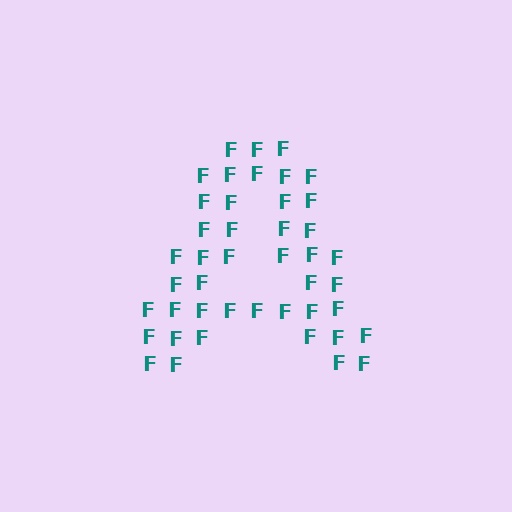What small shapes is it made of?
It is made of small letter F's.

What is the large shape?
The large shape is the letter A.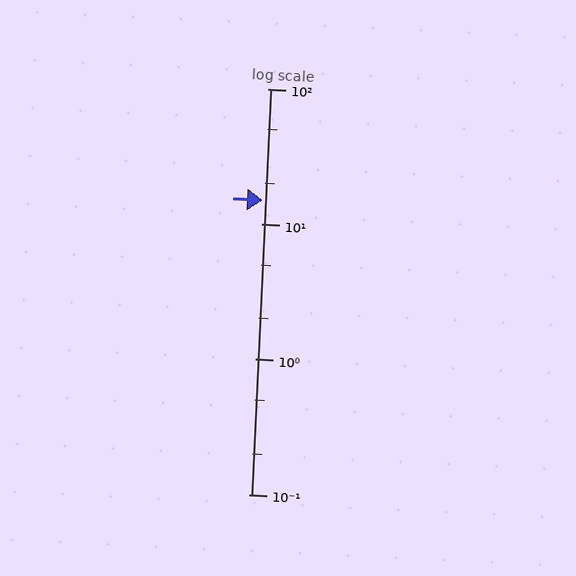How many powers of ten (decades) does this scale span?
The scale spans 3 decades, from 0.1 to 100.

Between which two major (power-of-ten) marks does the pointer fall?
The pointer is between 10 and 100.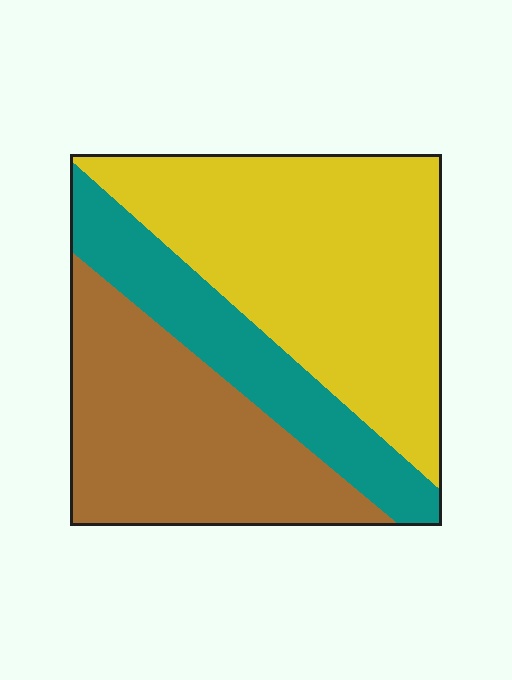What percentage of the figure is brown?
Brown takes up about one third (1/3) of the figure.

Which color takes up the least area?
Teal, at roughly 20%.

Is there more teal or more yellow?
Yellow.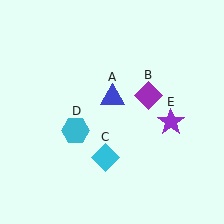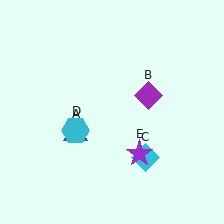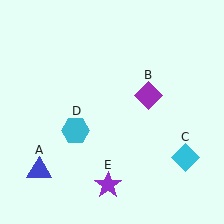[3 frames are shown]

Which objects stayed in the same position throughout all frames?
Purple diamond (object B) and cyan hexagon (object D) remained stationary.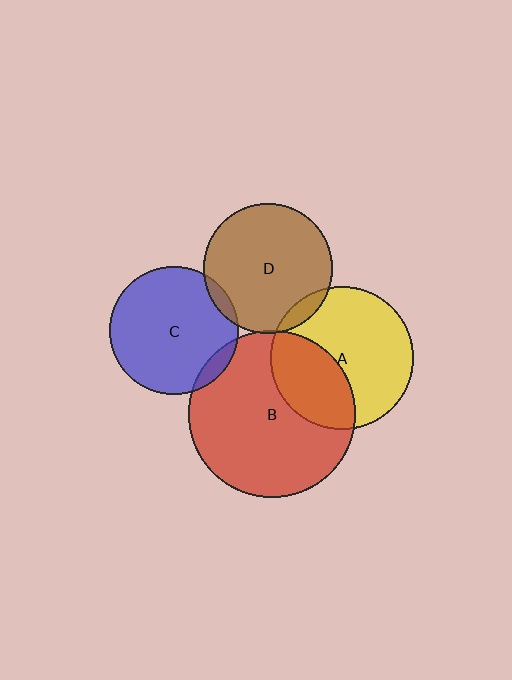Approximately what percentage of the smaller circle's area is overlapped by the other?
Approximately 5%.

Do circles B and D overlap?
Yes.